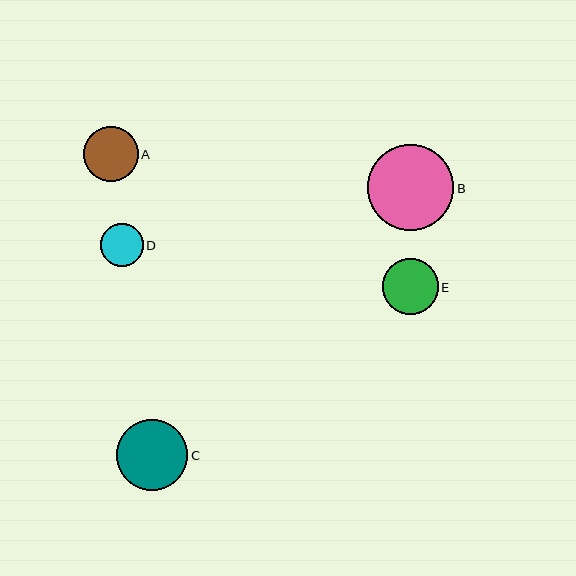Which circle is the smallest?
Circle D is the smallest with a size of approximately 43 pixels.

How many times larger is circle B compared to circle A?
Circle B is approximately 1.6 times the size of circle A.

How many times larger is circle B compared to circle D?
Circle B is approximately 2.0 times the size of circle D.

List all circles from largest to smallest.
From largest to smallest: B, C, E, A, D.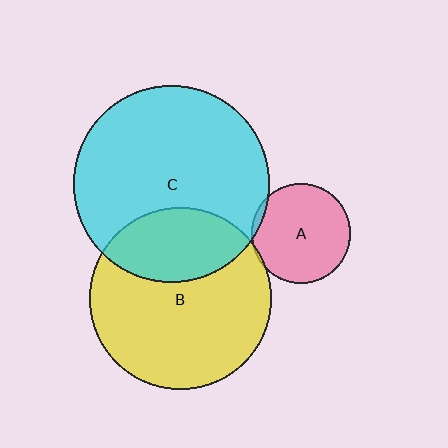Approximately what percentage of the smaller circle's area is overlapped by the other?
Approximately 5%.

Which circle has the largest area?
Circle C (cyan).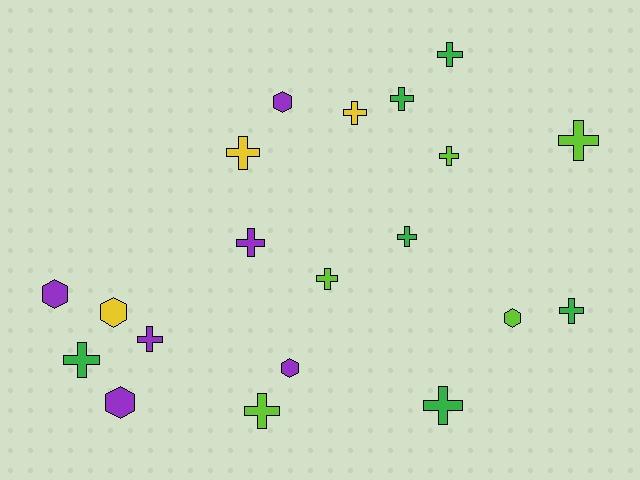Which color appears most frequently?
Purple, with 6 objects.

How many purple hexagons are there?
There are 4 purple hexagons.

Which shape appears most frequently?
Cross, with 14 objects.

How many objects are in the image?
There are 20 objects.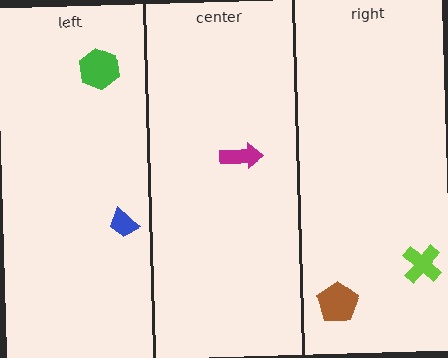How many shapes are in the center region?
1.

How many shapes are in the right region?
2.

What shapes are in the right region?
The brown pentagon, the lime cross.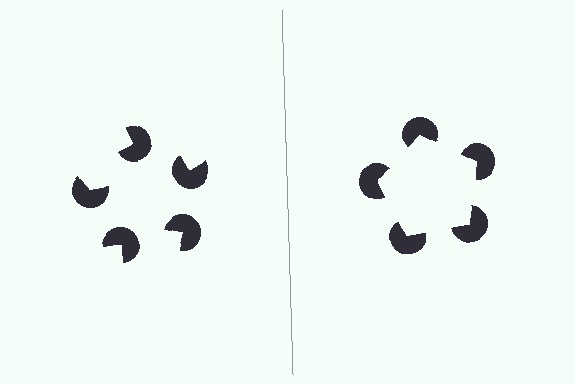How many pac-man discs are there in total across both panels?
10 — 5 on each side.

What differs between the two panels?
The pac-man discs are positioned identically on both sides; only the wedge orientations differ. On the right they align to a pentagon; on the left they are misaligned.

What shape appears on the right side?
An illusory pentagon.